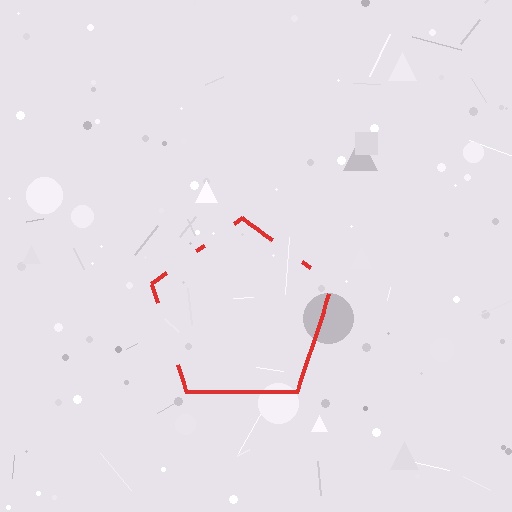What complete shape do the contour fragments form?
The contour fragments form a pentagon.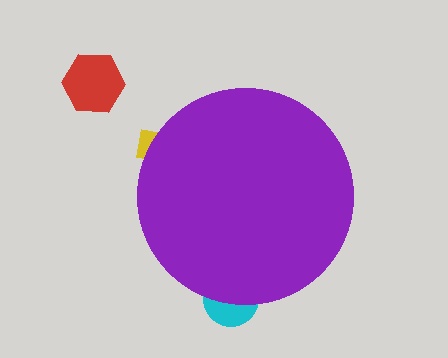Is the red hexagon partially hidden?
No, the red hexagon is fully visible.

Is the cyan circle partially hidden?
Yes, the cyan circle is partially hidden behind the purple circle.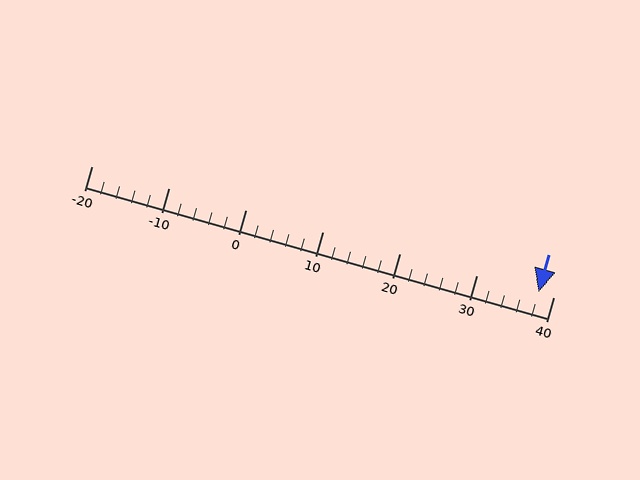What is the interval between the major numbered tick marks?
The major tick marks are spaced 10 units apart.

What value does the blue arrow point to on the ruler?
The blue arrow points to approximately 38.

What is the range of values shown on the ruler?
The ruler shows values from -20 to 40.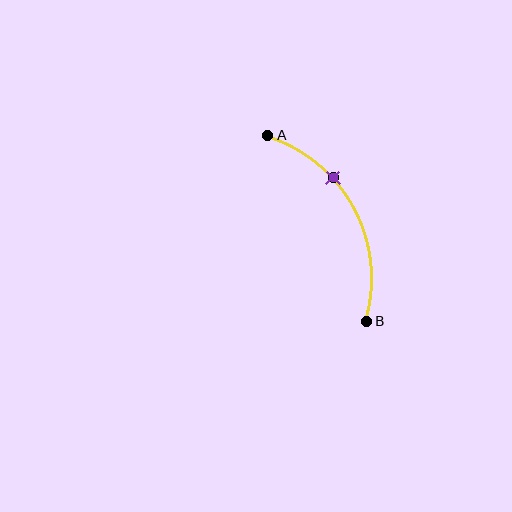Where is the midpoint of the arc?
The arc midpoint is the point on the curve farthest from the straight line joining A and B. It sits to the right of that line.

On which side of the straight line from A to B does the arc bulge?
The arc bulges to the right of the straight line connecting A and B.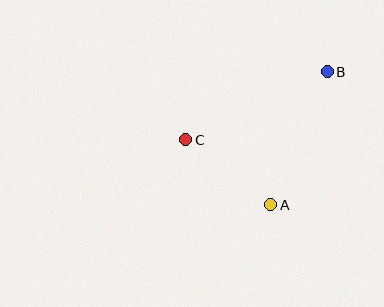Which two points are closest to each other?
Points A and C are closest to each other.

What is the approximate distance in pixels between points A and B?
The distance between A and B is approximately 145 pixels.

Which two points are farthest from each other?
Points B and C are farthest from each other.